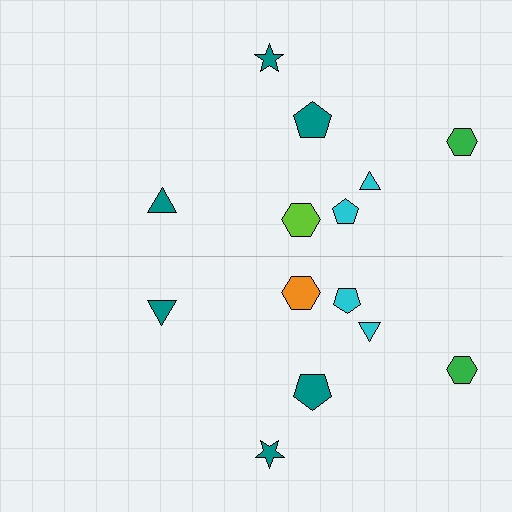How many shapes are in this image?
There are 14 shapes in this image.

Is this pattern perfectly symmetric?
No, the pattern is not perfectly symmetric. The orange hexagon on the bottom side breaks the symmetry — its mirror counterpart is lime.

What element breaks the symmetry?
The orange hexagon on the bottom side breaks the symmetry — its mirror counterpart is lime.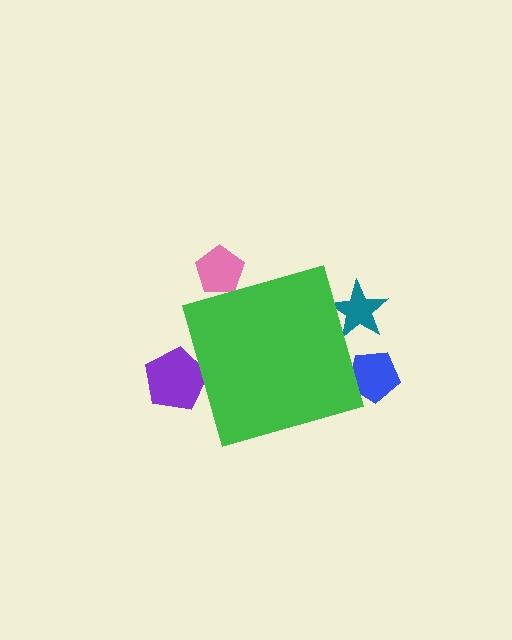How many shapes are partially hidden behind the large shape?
4 shapes are partially hidden.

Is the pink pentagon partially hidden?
Yes, the pink pentagon is partially hidden behind the green diamond.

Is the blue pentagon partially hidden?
Yes, the blue pentagon is partially hidden behind the green diamond.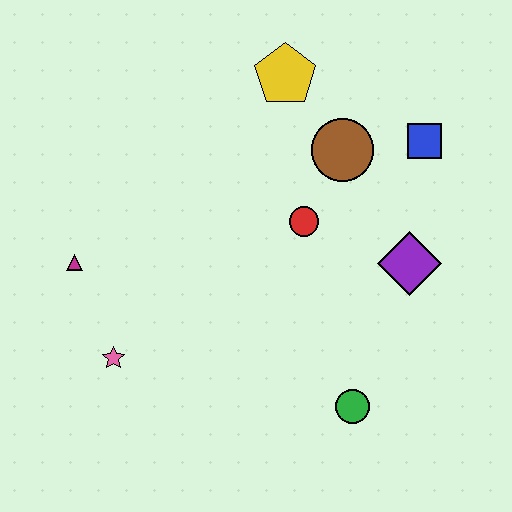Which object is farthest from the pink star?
The blue square is farthest from the pink star.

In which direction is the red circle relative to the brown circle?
The red circle is below the brown circle.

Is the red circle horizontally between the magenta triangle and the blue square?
Yes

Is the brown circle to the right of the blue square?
No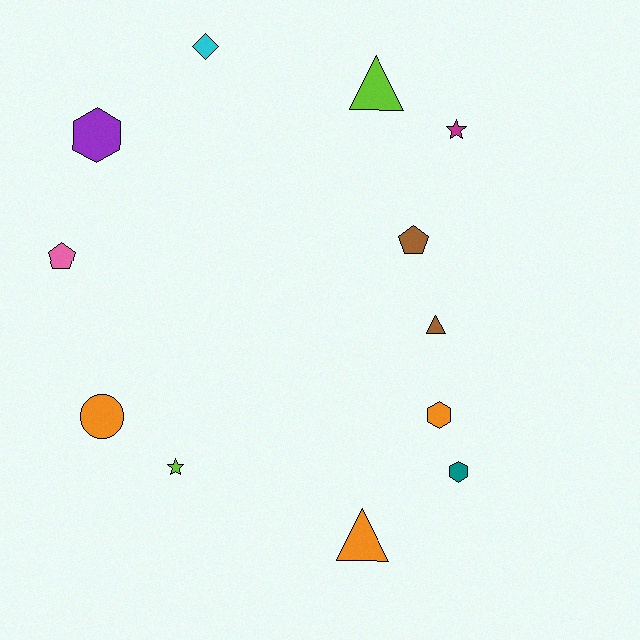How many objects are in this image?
There are 12 objects.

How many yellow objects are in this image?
There are no yellow objects.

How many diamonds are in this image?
There is 1 diamond.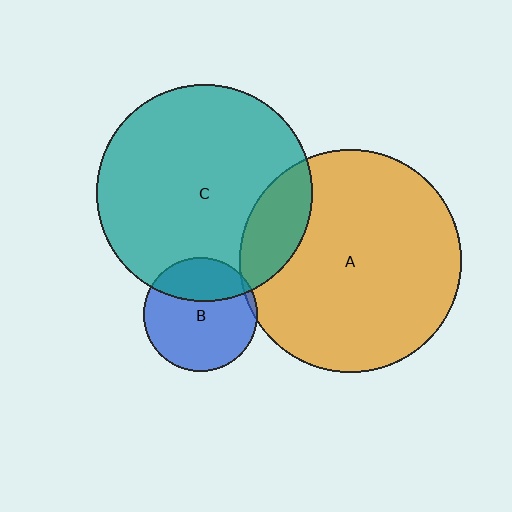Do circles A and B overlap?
Yes.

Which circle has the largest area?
Circle A (orange).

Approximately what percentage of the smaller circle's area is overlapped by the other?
Approximately 5%.